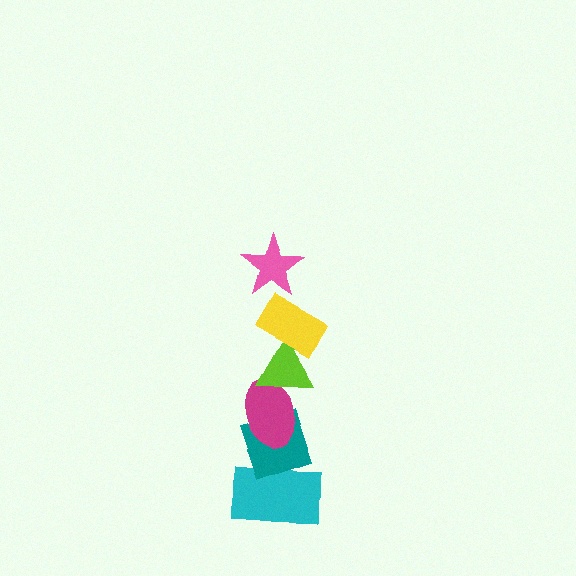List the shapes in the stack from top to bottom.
From top to bottom: the pink star, the yellow rectangle, the lime triangle, the magenta ellipse, the teal diamond, the cyan rectangle.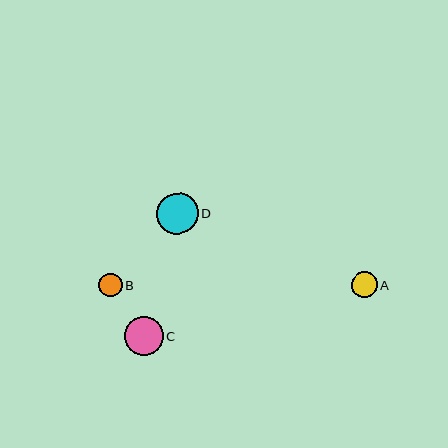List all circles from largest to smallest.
From largest to smallest: D, C, A, B.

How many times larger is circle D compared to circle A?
Circle D is approximately 1.6 times the size of circle A.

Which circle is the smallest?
Circle B is the smallest with a size of approximately 23 pixels.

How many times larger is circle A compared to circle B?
Circle A is approximately 1.1 times the size of circle B.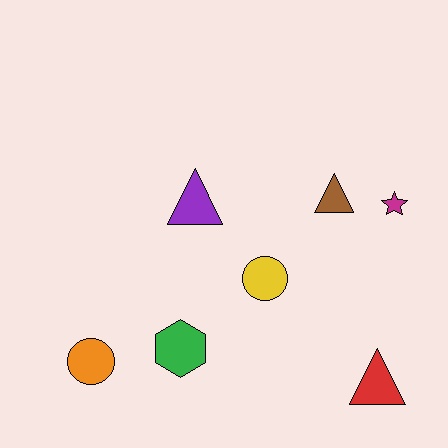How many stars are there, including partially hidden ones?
There is 1 star.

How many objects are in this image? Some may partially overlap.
There are 7 objects.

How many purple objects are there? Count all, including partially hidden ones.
There is 1 purple object.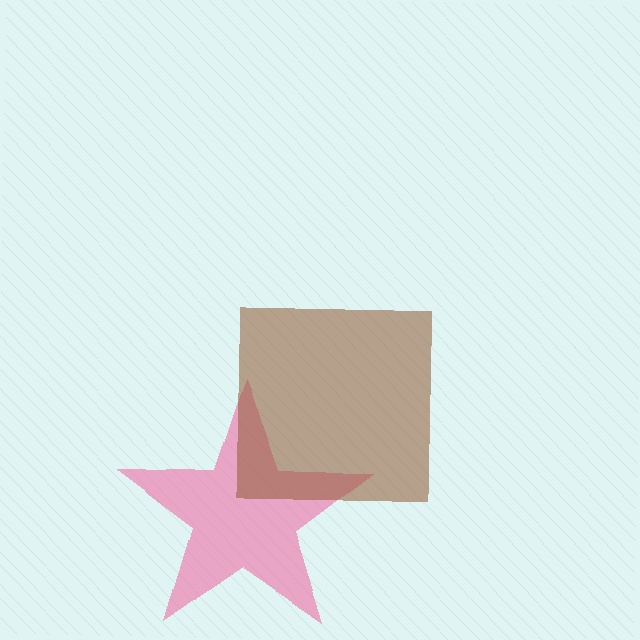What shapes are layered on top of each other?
The layered shapes are: a pink star, a brown square.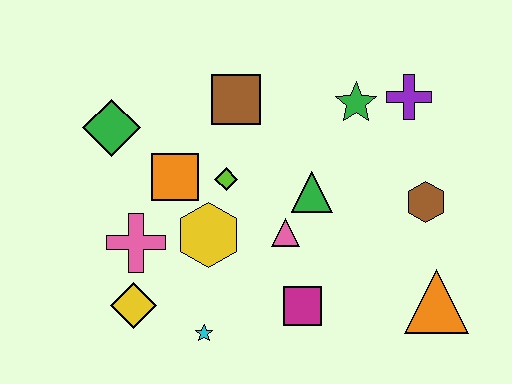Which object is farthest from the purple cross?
The yellow diamond is farthest from the purple cross.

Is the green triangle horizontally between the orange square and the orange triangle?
Yes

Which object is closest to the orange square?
The lime diamond is closest to the orange square.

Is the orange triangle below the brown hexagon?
Yes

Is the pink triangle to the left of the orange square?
No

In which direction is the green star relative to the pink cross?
The green star is to the right of the pink cross.